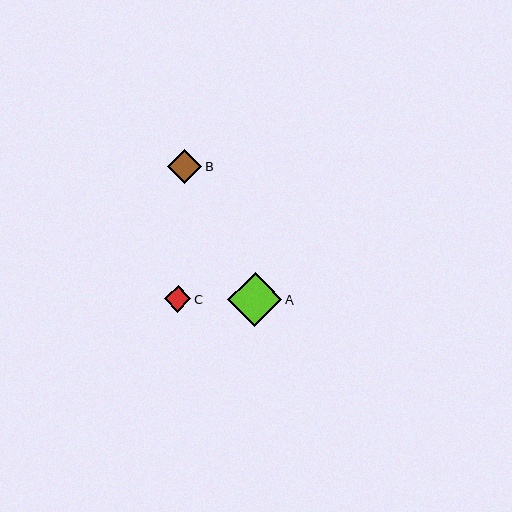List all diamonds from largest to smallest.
From largest to smallest: A, B, C.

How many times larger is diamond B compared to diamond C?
Diamond B is approximately 1.3 times the size of diamond C.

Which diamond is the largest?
Diamond A is the largest with a size of approximately 54 pixels.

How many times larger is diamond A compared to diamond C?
Diamond A is approximately 2.0 times the size of diamond C.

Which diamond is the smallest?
Diamond C is the smallest with a size of approximately 27 pixels.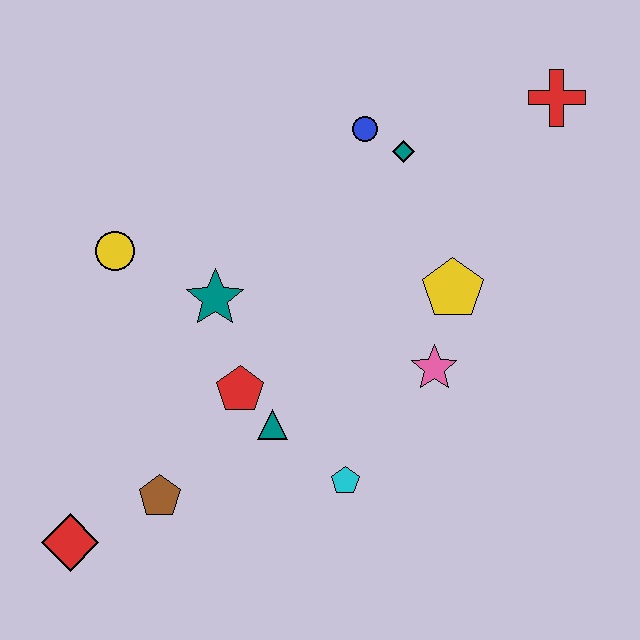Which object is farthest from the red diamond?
The red cross is farthest from the red diamond.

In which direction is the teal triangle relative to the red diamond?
The teal triangle is to the right of the red diamond.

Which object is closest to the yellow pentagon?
The pink star is closest to the yellow pentagon.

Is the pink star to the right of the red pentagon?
Yes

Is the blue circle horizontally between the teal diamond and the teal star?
Yes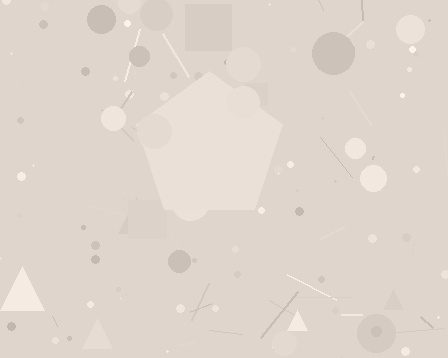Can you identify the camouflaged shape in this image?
The camouflaged shape is a pentagon.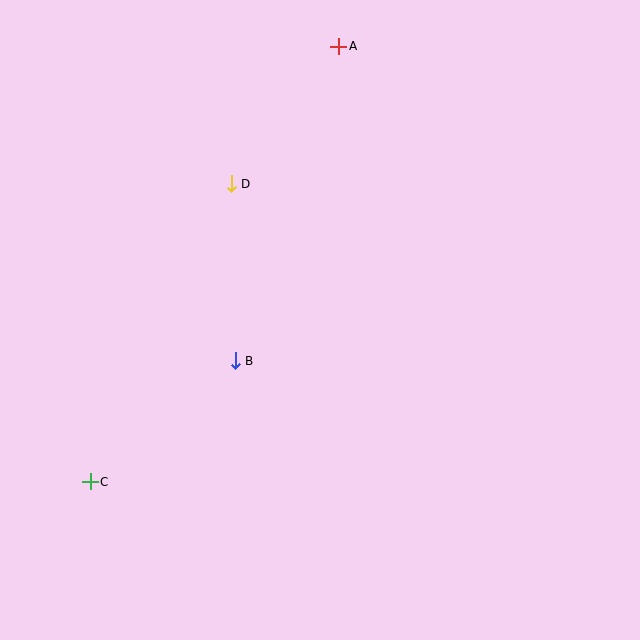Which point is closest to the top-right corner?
Point A is closest to the top-right corner.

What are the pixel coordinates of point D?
Point D is at (231, 184).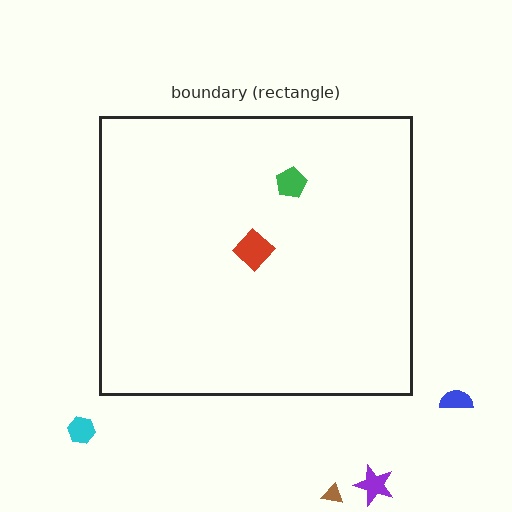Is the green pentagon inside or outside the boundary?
Inside.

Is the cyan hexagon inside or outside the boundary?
Outside.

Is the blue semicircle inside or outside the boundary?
Outside.